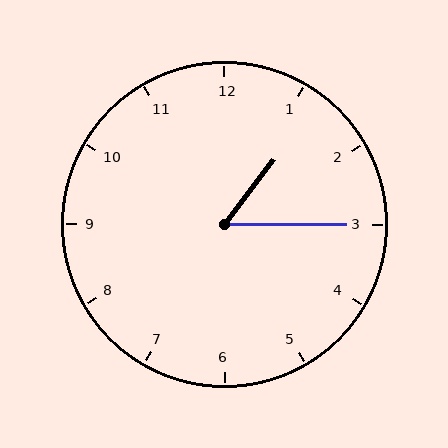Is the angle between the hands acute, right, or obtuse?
It is acute.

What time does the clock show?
1:15.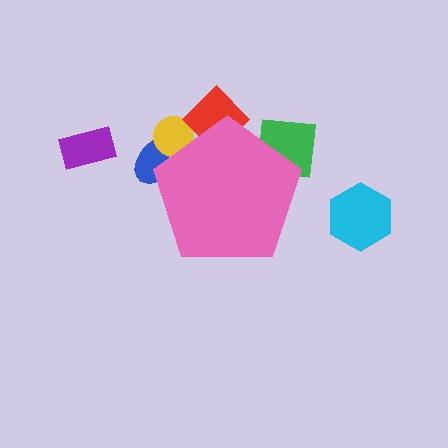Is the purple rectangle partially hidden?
No, the purple rectangle is fully visible.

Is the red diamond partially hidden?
Yes, the red diamond is partially hidden behind the pink pentagon.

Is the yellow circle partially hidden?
Yes, the yellow circle is partially hidden behind the pink pentagon.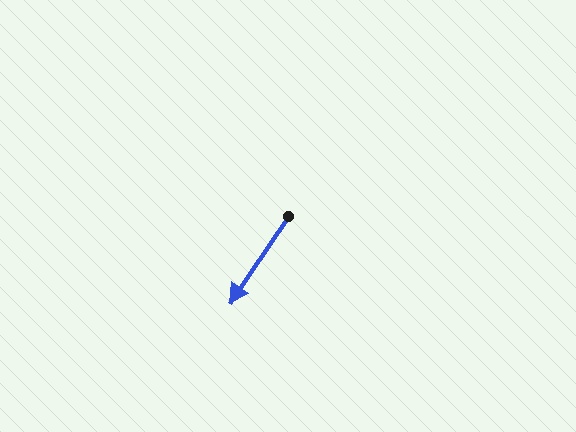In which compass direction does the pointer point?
Southwest.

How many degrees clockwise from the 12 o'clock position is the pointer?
Approximately 214 degrees.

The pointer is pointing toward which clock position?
Roughly 7 o'clock.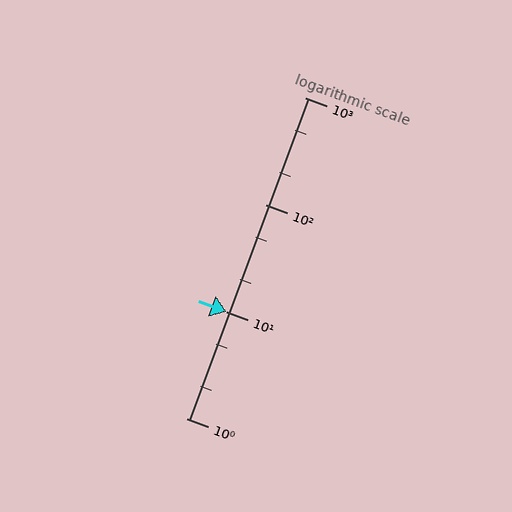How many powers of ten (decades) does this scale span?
The scale spans 3 decades, from 1 to 1000.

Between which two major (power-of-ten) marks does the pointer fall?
The pointer is between 1 and 10.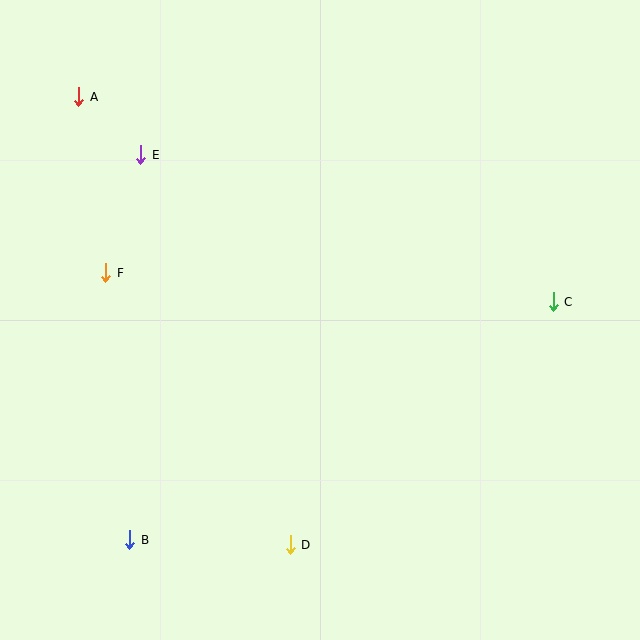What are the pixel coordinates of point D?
Point D is at (290, 545).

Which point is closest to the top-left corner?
Point A is closest to the top-left corner.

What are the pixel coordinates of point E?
Point E is at (141, 155).